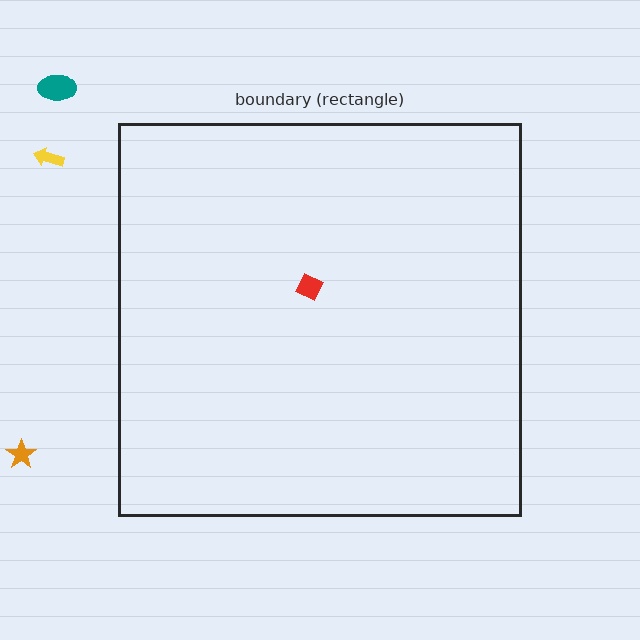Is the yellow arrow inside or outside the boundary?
Outside.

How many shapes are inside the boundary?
1 inside, 3 outside.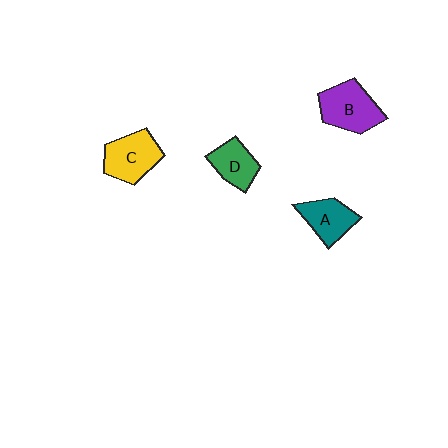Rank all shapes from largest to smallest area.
From largest to smallest: B (purple), C (yellow), A (teal), D (green).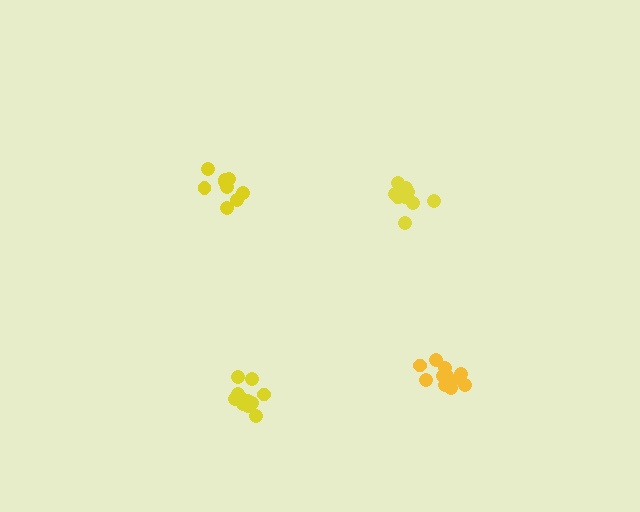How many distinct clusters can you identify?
There are 4 distinct clusters.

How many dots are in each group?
Group 1: 11 dots, Group 2: 9 dots, Group 3: 13 dots, Group 4: 12 dots (45 total).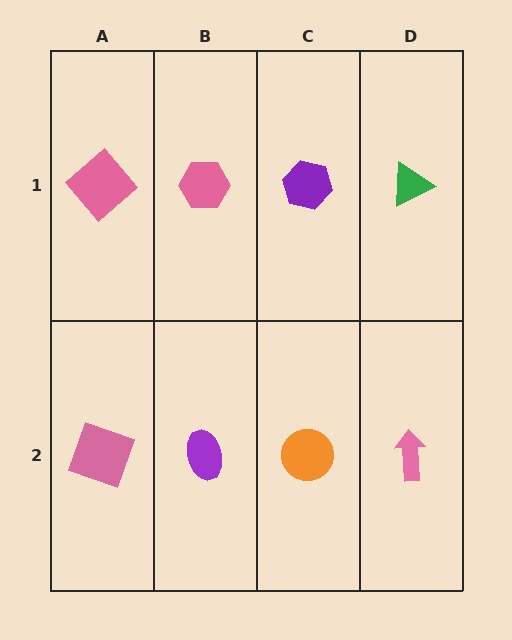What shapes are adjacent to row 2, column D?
A green triangle (row 1, column D), an orange circle (row 2, column C).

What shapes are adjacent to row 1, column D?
A pink arrow (row 2, column D), a purple hexagon (row 1, column C).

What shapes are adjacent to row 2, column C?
A purple hexagon (row 1, column C), a purple ellipse (row 2, column B), a pink arrow (row 2, column D).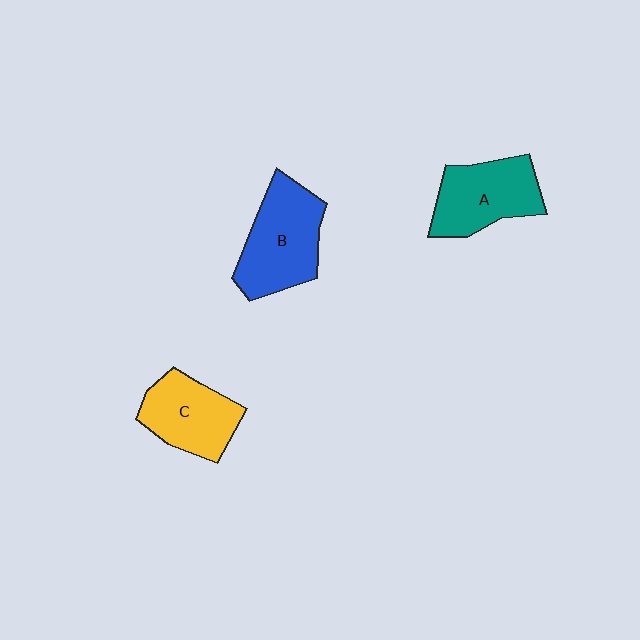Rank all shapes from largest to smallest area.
From largest to smallest: B (blue), A (teal), C (yellow).